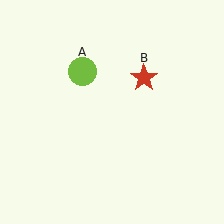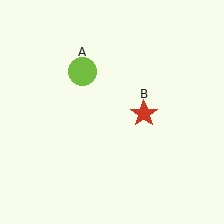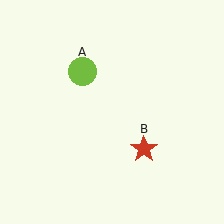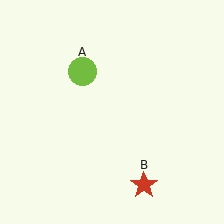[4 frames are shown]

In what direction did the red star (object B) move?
The red star (object B) moved down.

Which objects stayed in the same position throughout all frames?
Lime circle (object A) remained stationary.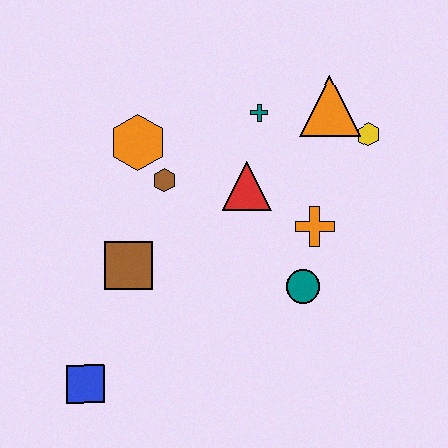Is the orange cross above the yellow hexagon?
No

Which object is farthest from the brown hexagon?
The blue square is farthest from the brown hexagon.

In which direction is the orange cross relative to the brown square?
The orange cross is to the right of the brown square.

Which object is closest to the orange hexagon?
The brown hexagon is closest to the orange hexagon.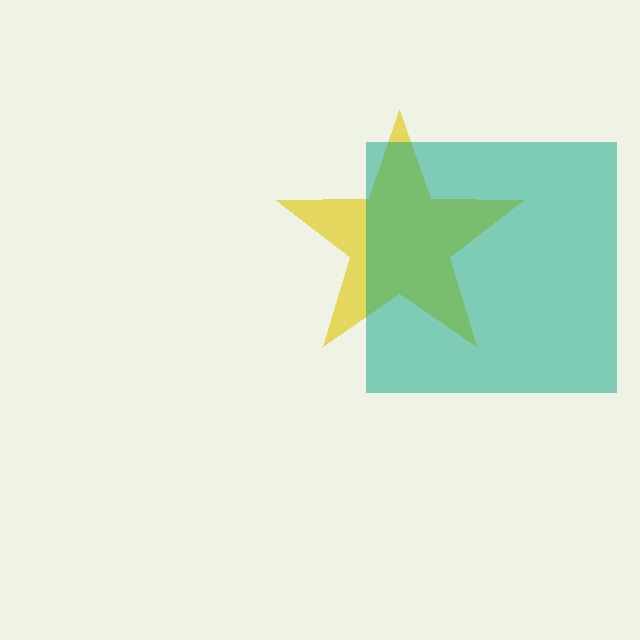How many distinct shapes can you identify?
There are 2 distinct shapes: a yellow star, a teal square.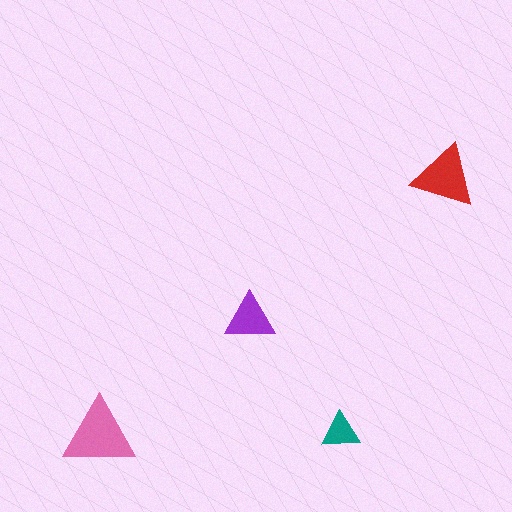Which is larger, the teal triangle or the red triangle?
The red one.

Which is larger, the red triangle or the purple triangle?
The red one.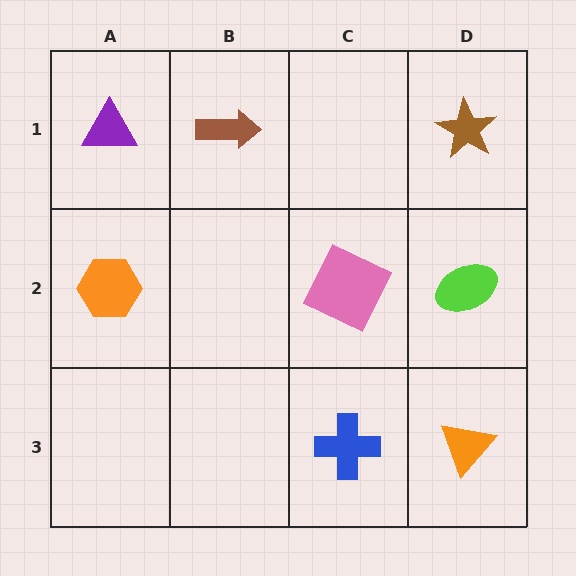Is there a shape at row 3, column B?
No, that cell is empty.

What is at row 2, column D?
A lime ellipse.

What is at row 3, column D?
An orange triangle.